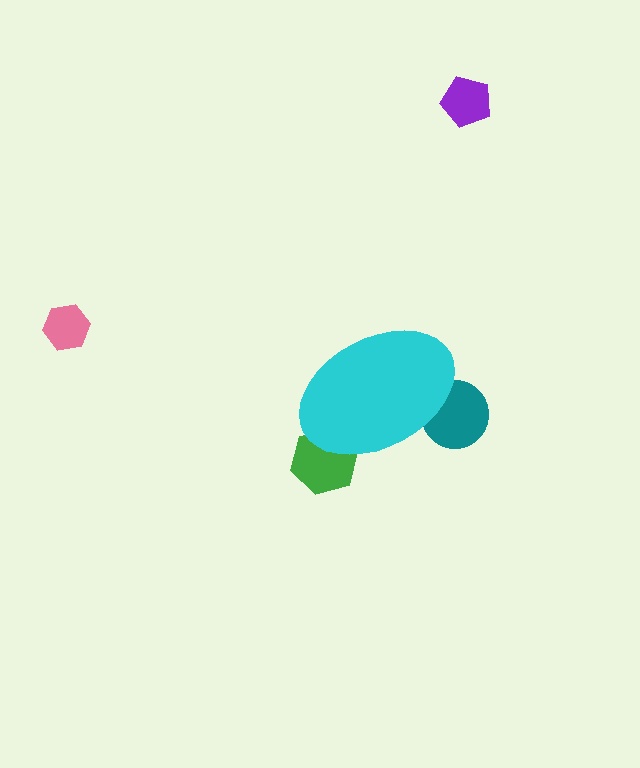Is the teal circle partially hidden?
Yes, the teal circle is partially hidden behind the cyan ellipse.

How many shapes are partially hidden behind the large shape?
3 shapes are partially hidden.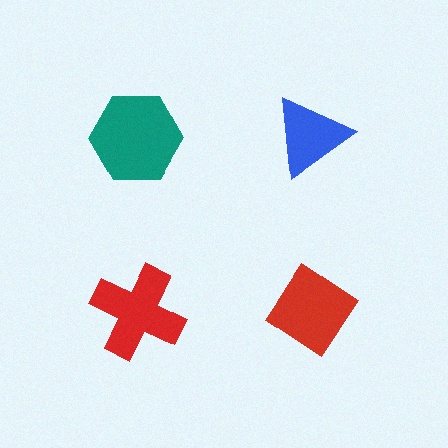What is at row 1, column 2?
A blue triangle.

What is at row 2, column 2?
A red diamond.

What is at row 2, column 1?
A red cross.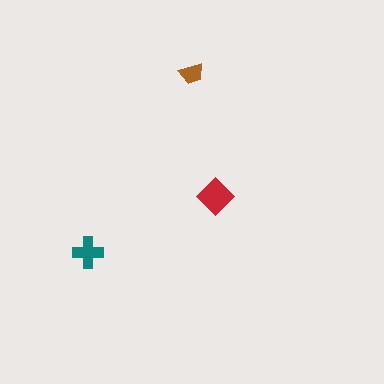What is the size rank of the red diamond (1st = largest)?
1st.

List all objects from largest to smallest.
The red diamond, the teal cross, the brown trapezoid.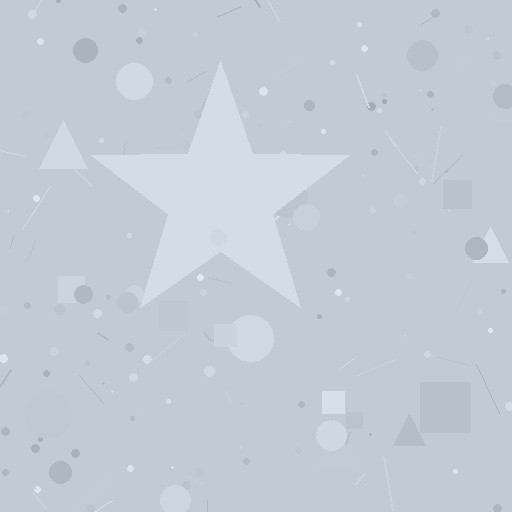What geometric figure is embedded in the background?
A star is embedded in the background.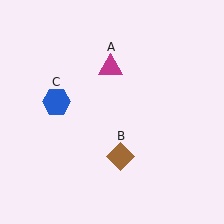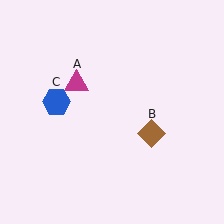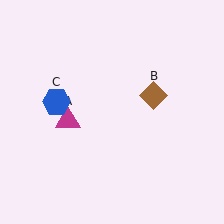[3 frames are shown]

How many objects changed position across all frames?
2 objects changed position: magenta triangle (object A), brown diamond (object B).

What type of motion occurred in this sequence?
The magenta triangle (object A), brown diamond (object B) rotated counterclockwise around the center of the scene.